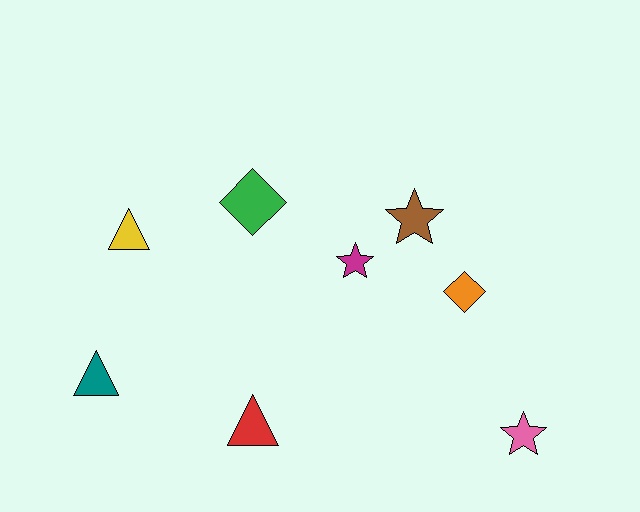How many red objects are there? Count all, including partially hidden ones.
There is 1 red object.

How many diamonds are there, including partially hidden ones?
There are 2 diamonds.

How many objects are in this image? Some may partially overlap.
There are 8 objects.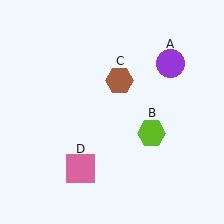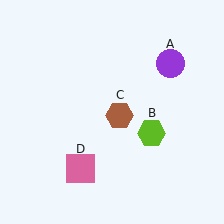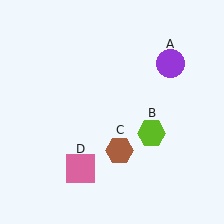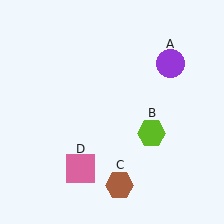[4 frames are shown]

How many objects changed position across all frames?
1 object changed position: brown hexagon (object C).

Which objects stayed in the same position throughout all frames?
Purple circle (object A) and lime hexagon (object B) and pink square (object D) remained stationary.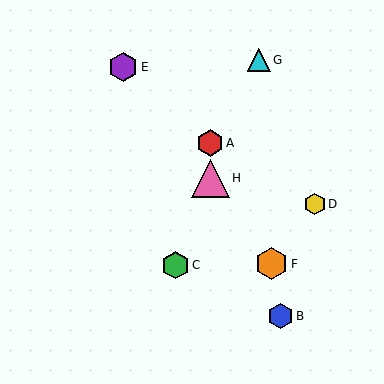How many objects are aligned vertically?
2 objects (A, H) are aligned vertically.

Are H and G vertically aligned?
No, H is at x≈210 and G is at x≈259.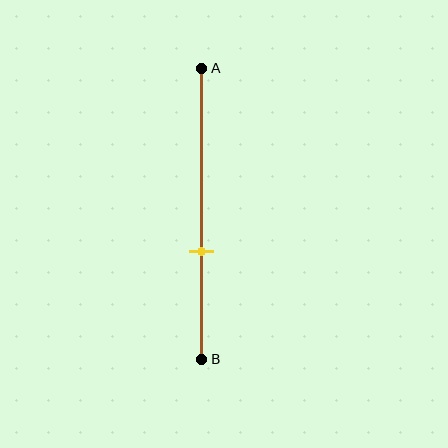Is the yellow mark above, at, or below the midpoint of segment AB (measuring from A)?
The yellow mark is below the midpoint of segment AB.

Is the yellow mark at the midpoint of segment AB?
No, the mark is at about 65% from A, not at the 50% midpoint.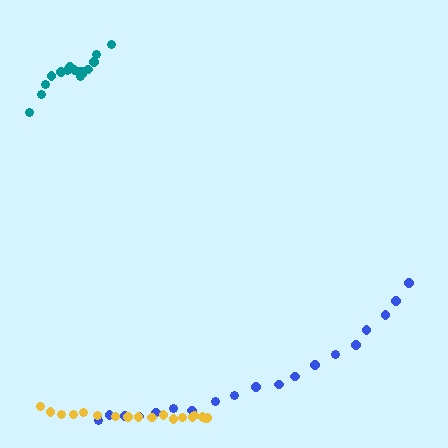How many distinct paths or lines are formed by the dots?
There are 3 distinct paths.